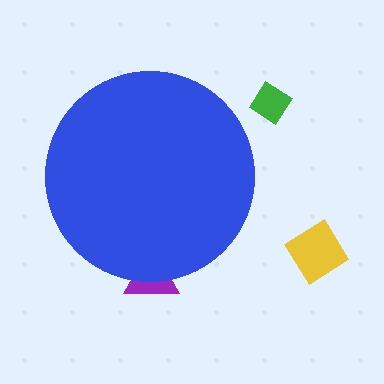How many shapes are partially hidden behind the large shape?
1 shape is partially hidden.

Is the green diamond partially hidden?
No, the green diamond is fully visible.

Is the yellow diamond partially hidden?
No, the yellow diamond is fully visible.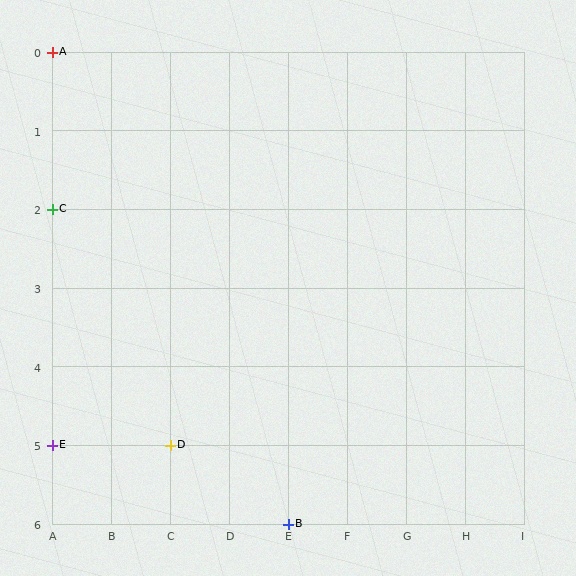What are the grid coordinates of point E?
Point E is at grid coordinates (A, 5).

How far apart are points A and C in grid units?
Points A and C are 2 rows apart.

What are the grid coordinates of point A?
Point A is at grid coordinates (A, 0).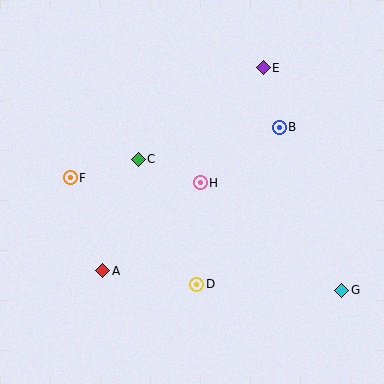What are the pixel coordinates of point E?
Point E is at (263, 68).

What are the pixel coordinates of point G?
Point G is at (342, 290).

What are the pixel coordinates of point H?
Point H is at (200, 183).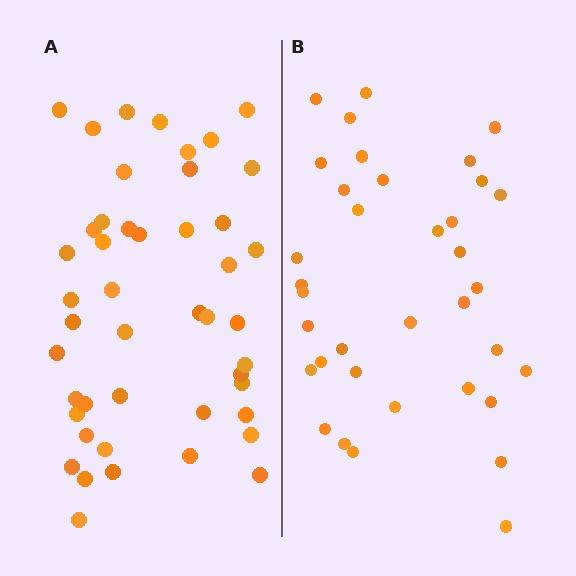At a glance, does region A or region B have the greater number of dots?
Region A (the left region) has more dots.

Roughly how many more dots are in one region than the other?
Region A has roughly 10 or so more dots than region B.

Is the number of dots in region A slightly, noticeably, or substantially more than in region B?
Region A has noticeably more, but not dramatically so. The ratio is roughly 1.3 to 1.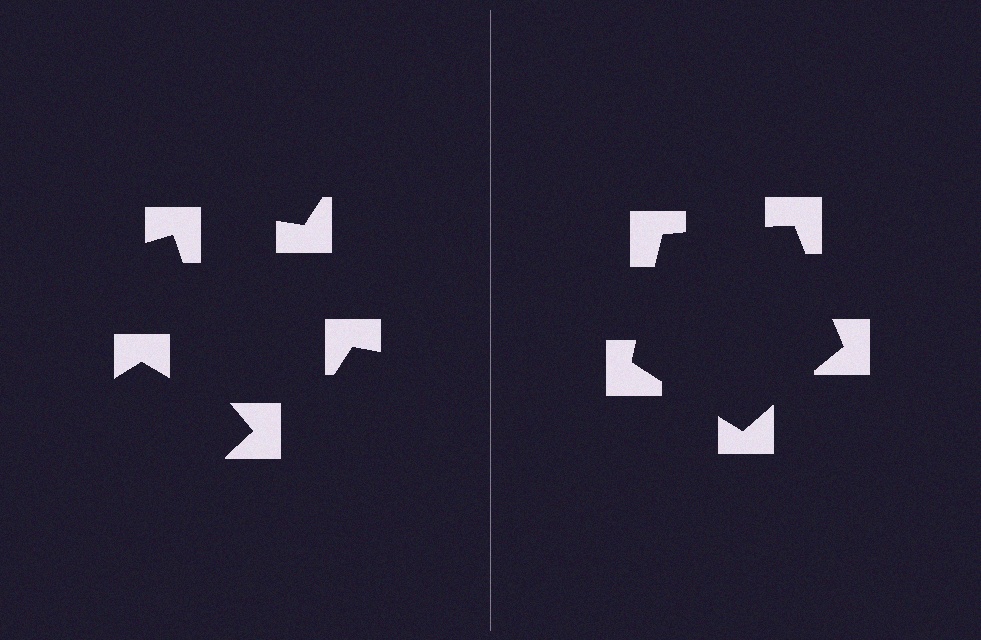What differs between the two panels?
The notched squares are positioned identically on both sides; only the wedge orientations differ. On the right they align to a pentagon; on the left they are misaligned.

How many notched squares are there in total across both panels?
10 — 5 on each side.